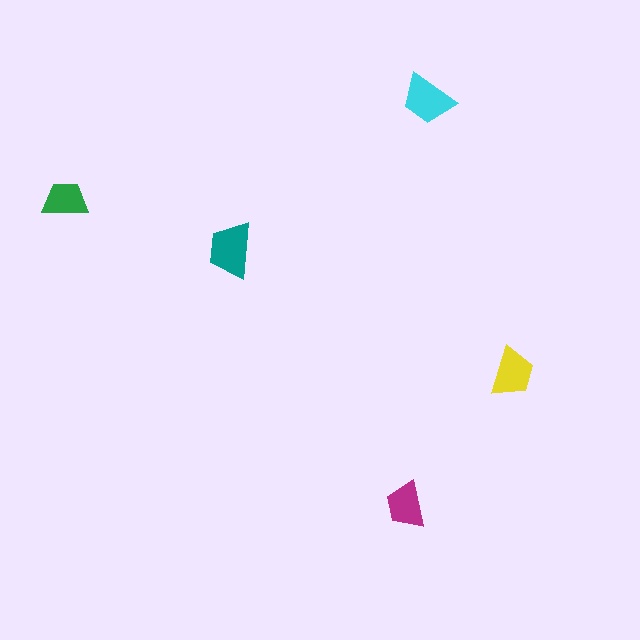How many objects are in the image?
There are 5 objects in the image.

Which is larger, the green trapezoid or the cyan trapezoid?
The cyan one.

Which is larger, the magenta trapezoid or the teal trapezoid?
The teal one.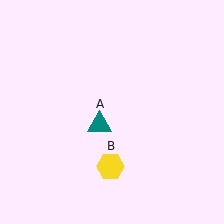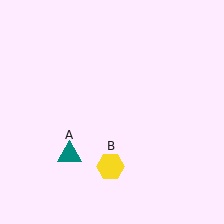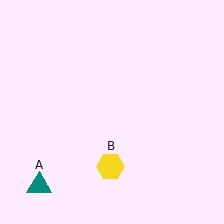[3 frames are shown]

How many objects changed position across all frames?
1 object changed position: teal triangle (object A).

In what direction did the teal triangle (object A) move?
The teal triangle (object A) moved down and to the left.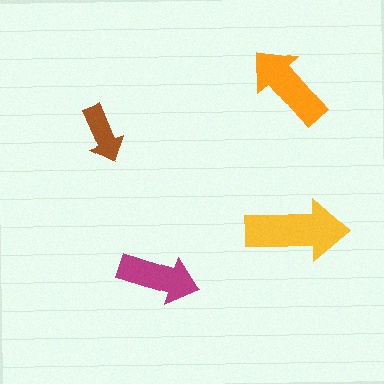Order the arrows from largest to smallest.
the yellow one, the orange one, the magenta one, the brown one.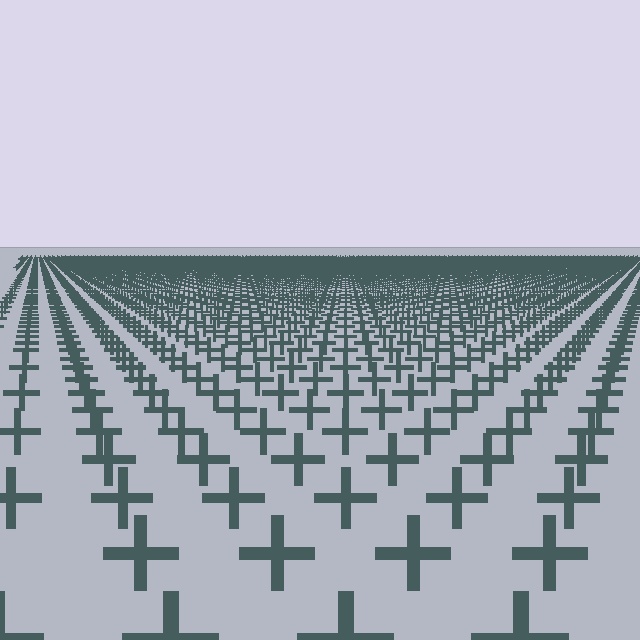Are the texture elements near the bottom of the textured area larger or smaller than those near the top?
Larger. Near the bottom, elements are closer to the viewer and appear at a bigger on-screen size.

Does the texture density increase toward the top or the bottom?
Density increases toward the top.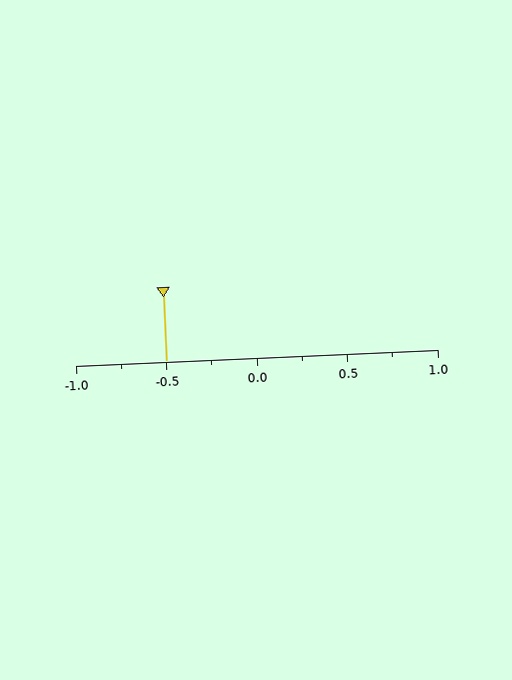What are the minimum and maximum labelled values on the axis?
The axis runs from -1.0 to 1.0.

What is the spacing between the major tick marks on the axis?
The major ticks are spaced 0.5 apart.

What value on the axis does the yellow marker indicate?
The marker indicates approximately -0.5.